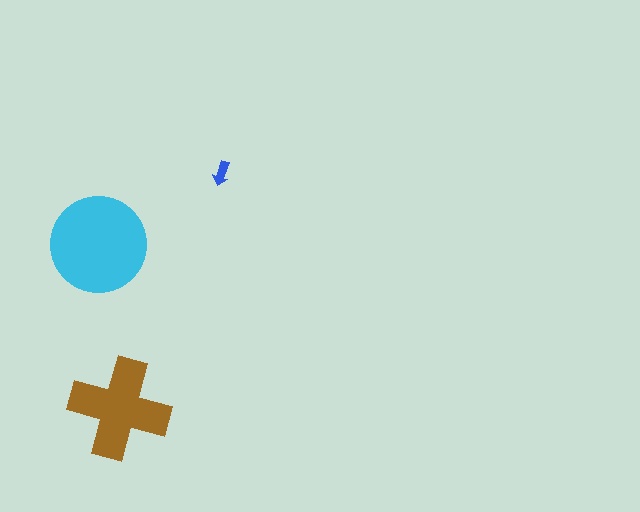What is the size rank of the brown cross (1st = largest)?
2nd.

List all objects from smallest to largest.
The blue arrow, the brown cross, the cyan circle.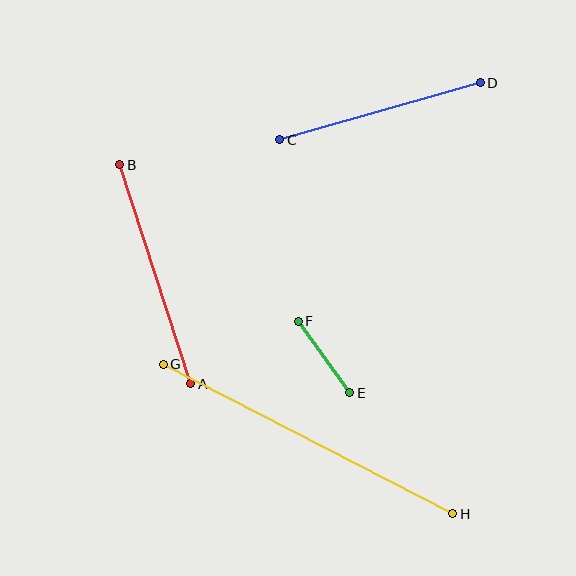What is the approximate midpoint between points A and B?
The midpoint is at approximately (155, 274) pixels.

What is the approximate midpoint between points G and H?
The midpoint is at approximately (308, 439) pixels.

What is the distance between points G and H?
The distance is approximately 325 pixels.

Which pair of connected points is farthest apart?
Points G and H are farthest apart.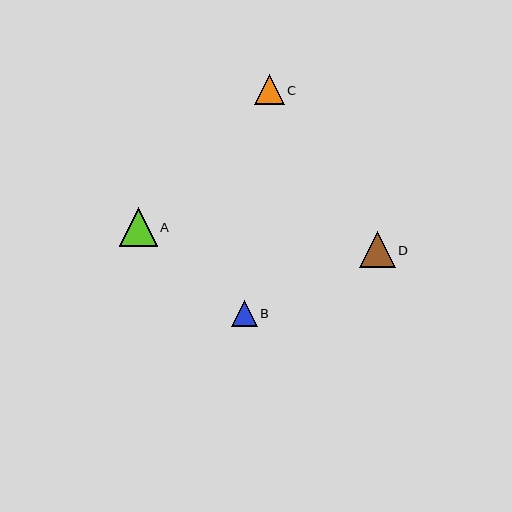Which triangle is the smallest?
Triangle B is the smallest with a size of approximately 26 pixels.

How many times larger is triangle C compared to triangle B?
Triangle C is approximately 1.2 times the size of triangle B.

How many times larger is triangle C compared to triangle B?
Triangle C is approximately 1.2 times the size of triangle B.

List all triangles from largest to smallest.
From largest to smallest: A, D, C, B.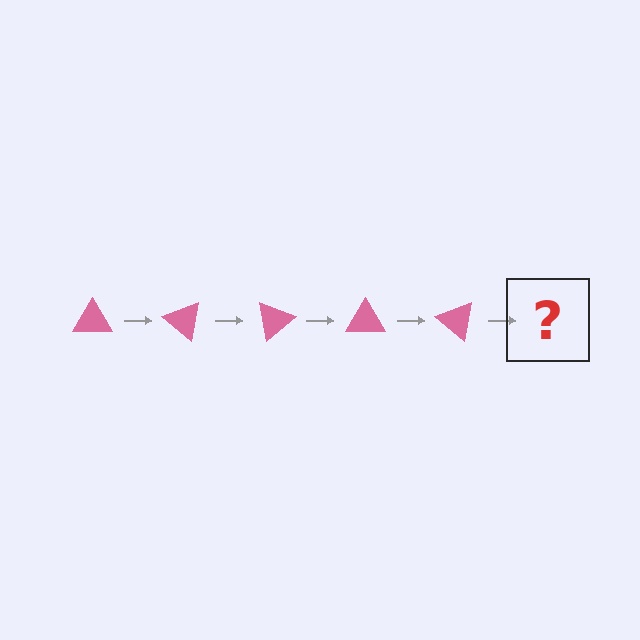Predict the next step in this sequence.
The next step is a pink triangle rotated 200 degrees.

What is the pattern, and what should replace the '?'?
The pattern is that the triangle rotates 40 degrees each step. The '?' should be a pink triangle rotated 200 degrees.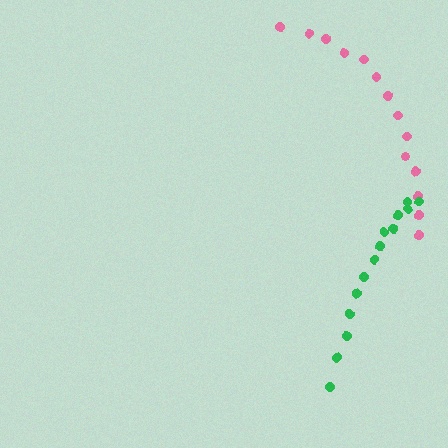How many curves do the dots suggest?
There are 2 distinct paths.